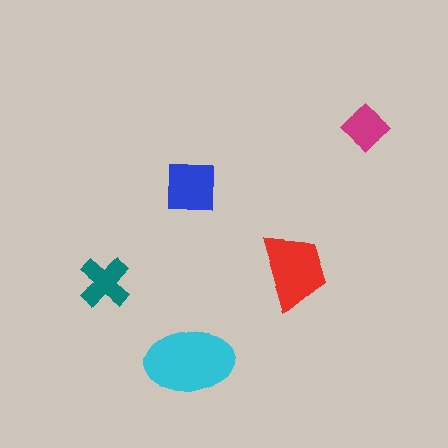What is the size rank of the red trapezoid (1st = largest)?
2nd.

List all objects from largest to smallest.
The cyan ellipse, the red trapezoid, the blue square, the teal cross, the magenta diamond.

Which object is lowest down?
The cyan ellipse is bottommost.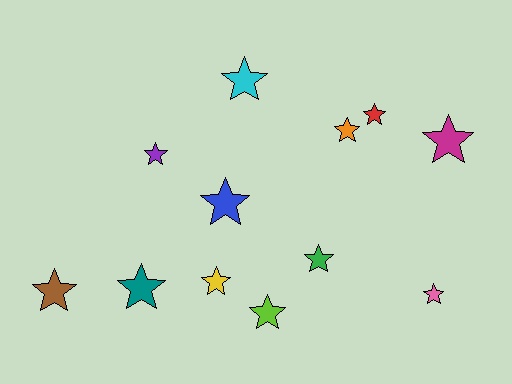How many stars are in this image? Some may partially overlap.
There are 12 stars.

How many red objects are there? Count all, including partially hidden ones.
There is 1 red object.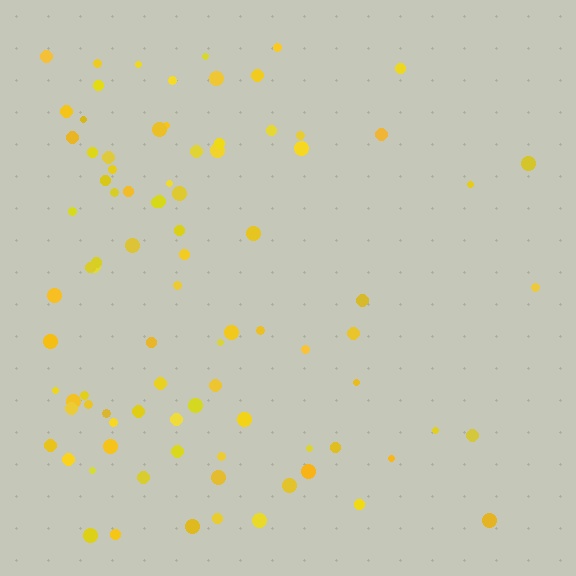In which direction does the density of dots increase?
From right to left, with the left side densest.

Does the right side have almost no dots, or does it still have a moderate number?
Still a moderate number, just noticeably fewer than the left.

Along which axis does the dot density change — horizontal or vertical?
Horizontal.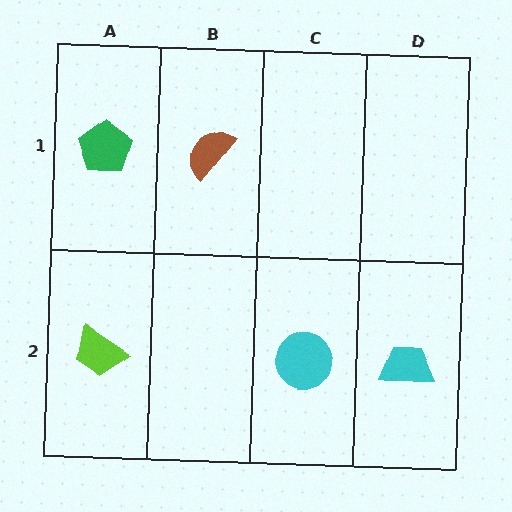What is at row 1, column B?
A brown semicircle.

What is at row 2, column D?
A cyan trapezoid.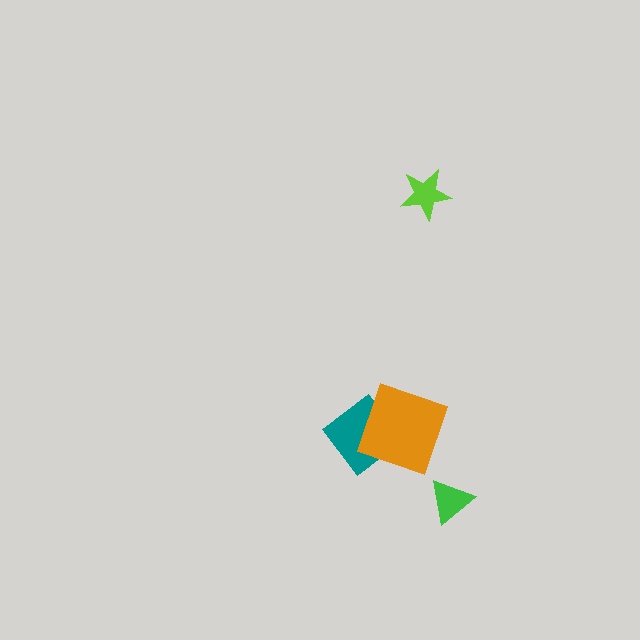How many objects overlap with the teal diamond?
1 object overlaps with the teal diamond.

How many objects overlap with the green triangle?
0 objects overlap with the green triangle.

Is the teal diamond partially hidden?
Yes, it is partially covered by another shape.